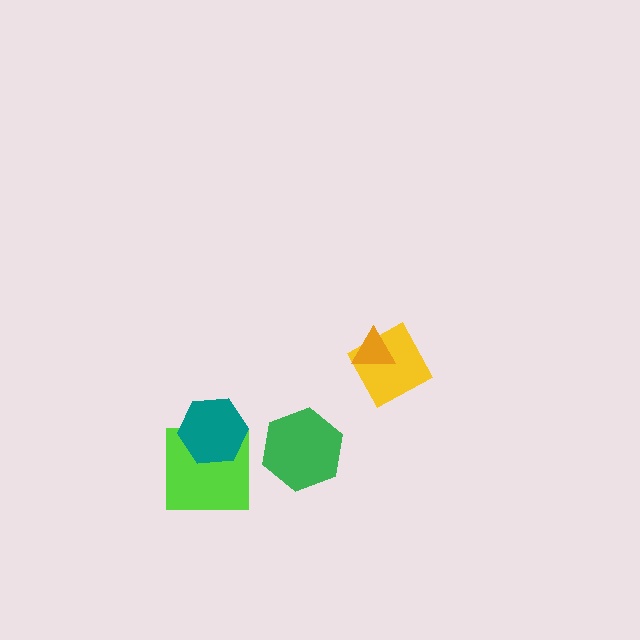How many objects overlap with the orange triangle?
1 object overlaps with the orange triangle.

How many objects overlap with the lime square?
1 object overlaps with the lime square.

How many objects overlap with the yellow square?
1 object overlaps with the yellow square.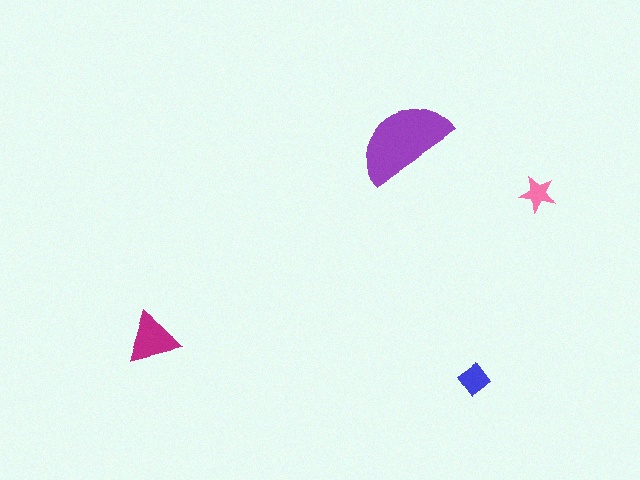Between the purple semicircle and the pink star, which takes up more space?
The purple semicircle.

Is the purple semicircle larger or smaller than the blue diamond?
Larger.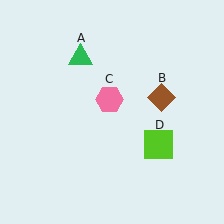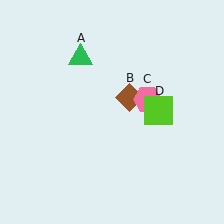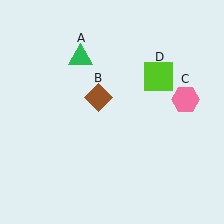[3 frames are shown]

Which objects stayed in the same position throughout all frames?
Green triangle (object A) remained stationary.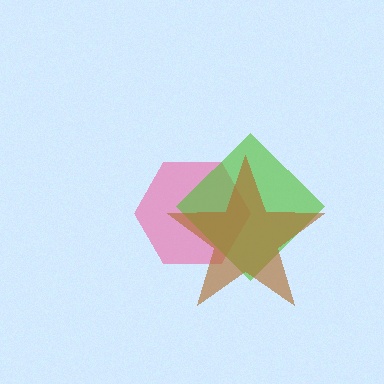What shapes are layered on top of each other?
The layered shapes are: a pink hexagon, a lime diamond, a brown star.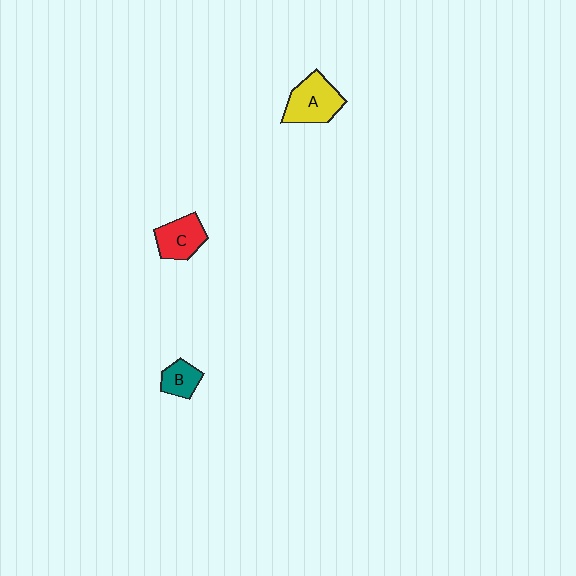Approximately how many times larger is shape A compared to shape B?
Approximately 1.9 times.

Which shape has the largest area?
Shape A (yellow).